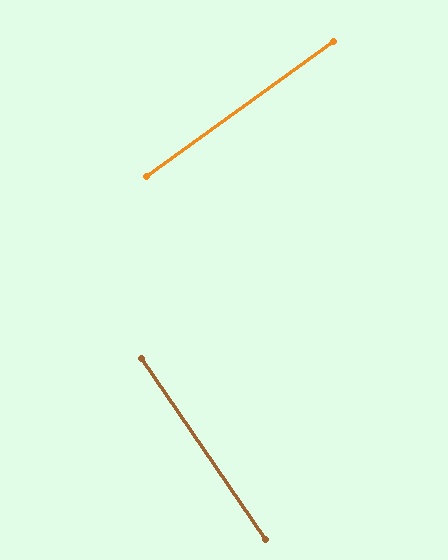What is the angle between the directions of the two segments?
Approximately 89 degrees.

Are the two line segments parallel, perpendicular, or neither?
Perpendicular — they meet at approximately 89°.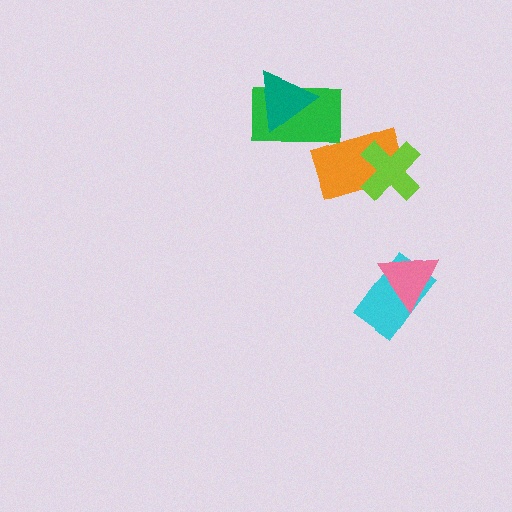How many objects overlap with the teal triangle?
1 object overlaps with the teal triangle.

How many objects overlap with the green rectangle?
1 object overlaps with the green rectangle.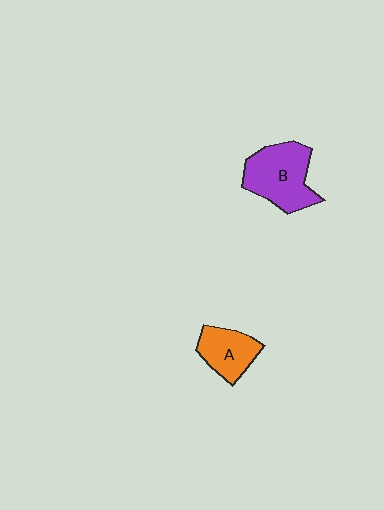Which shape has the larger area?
Shape B (purple).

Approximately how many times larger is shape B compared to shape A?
Approximately 1.5 times.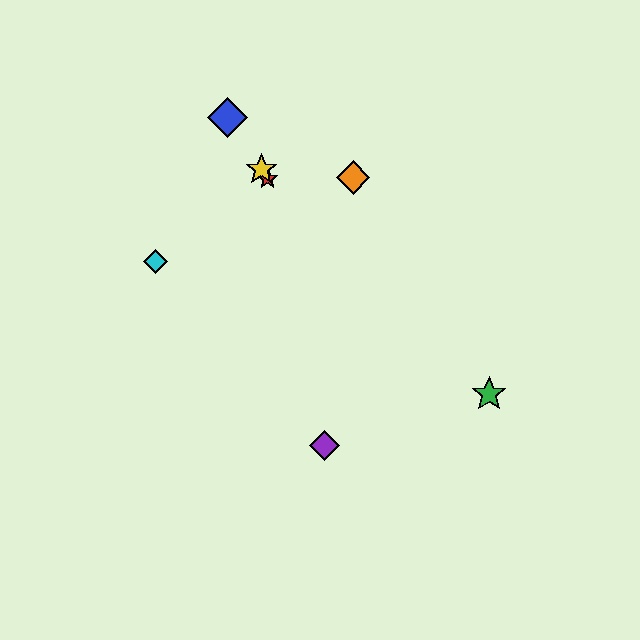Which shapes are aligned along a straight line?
The red star, the blue diamond, the yellow star are aligned along a straight line.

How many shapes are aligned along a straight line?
3 shapes (the red star, the blue diamond, the yellow star) are aligned along a straight line.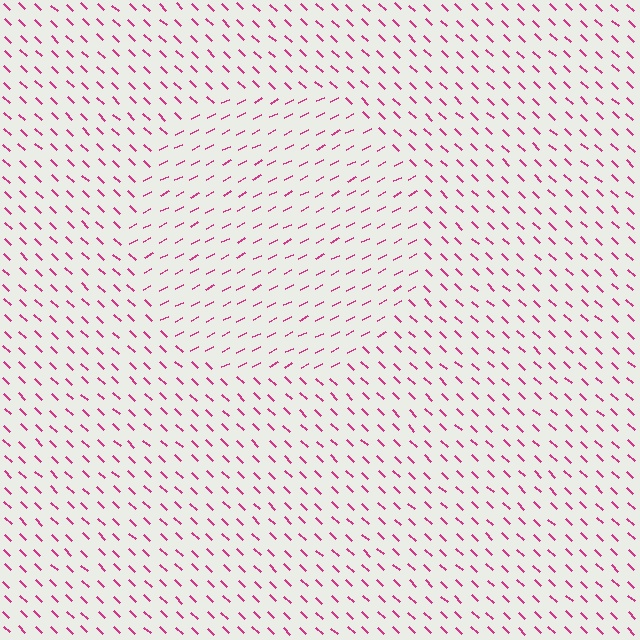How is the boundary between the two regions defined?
The boundary is defined purely by a change in line orientation (approximately 71 degrees difference). All lines are the same color and thickness.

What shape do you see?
I see a circle.